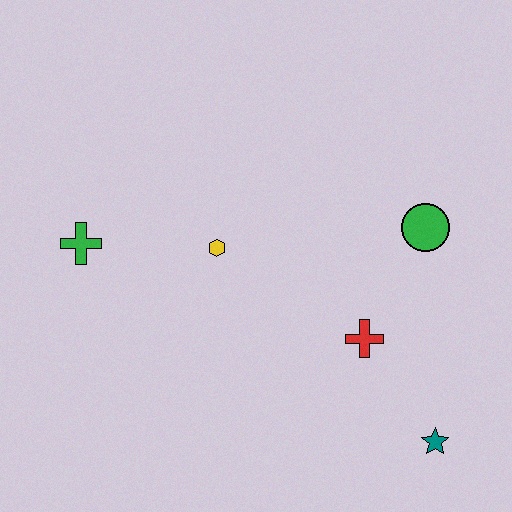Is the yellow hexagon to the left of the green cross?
No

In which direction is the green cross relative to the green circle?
The green cross is to the left of the green circle.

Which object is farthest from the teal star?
The green cross is farthest from the teal star.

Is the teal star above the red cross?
No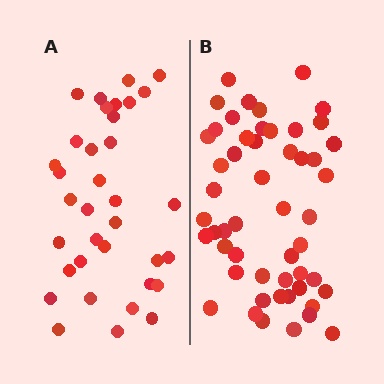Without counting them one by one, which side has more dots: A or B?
Region B (the right region) has more dots.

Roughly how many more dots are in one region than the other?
Region B has approximately 15 more dots than region A.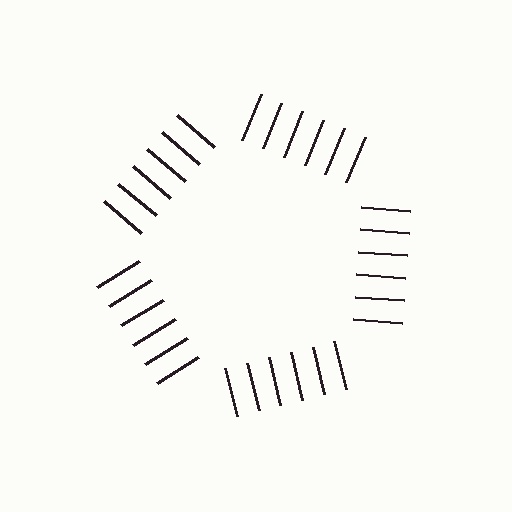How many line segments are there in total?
30 — 6 along each of the 5 edges.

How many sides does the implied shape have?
5 sides — the line-ends trace a pentagon.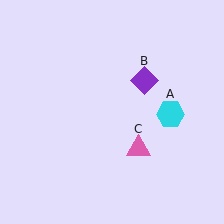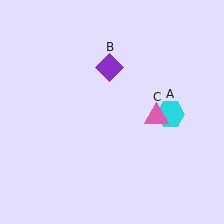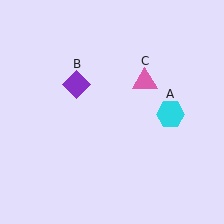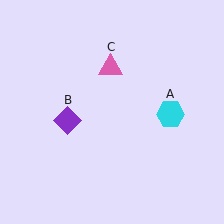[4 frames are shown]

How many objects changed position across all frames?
2 objects changed position: purple diamond (object B), pink triangle (object C).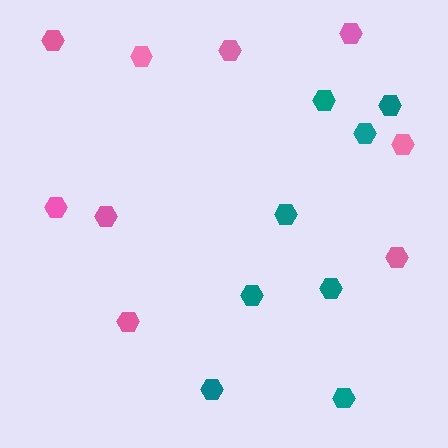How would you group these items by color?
There are 2 groups: one group of teal hexagons (8) and one group of pink hexagons (9).